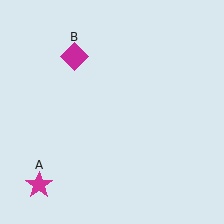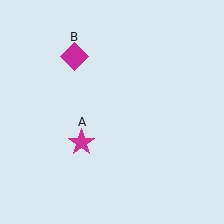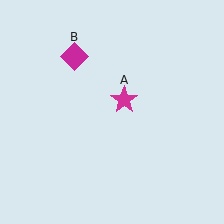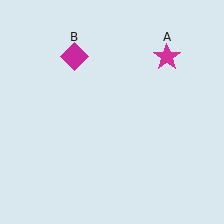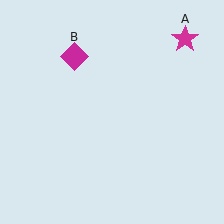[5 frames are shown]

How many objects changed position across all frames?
1 object changed position: magenta star (object A).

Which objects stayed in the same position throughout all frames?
Magenta diamond (object B) remained stationary.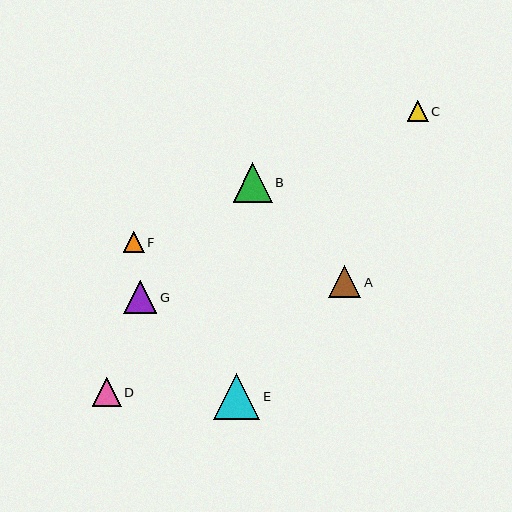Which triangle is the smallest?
Triangle C is the smallest with a size of approximately 21 pixels.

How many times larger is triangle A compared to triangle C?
Triangle A is approximately 1.5 times the size of triangle C.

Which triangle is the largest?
Triangle E is the largest with a size of approximately 47 pixels.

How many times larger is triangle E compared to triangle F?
Triangle E is approximately 2.2 times the size of triangle F.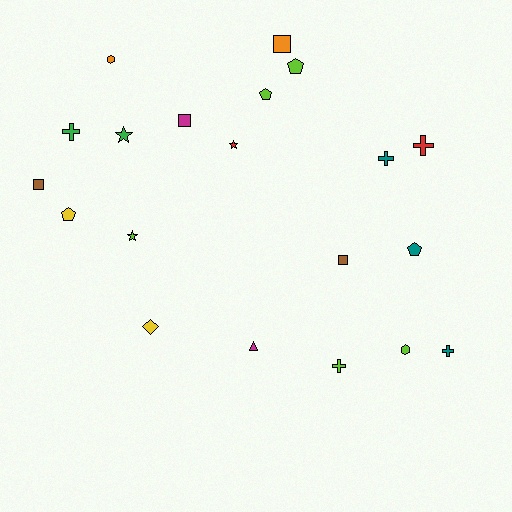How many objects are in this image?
There are 20 objects.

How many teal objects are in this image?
There are 3 teal objects.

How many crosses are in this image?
There are 5 crosses.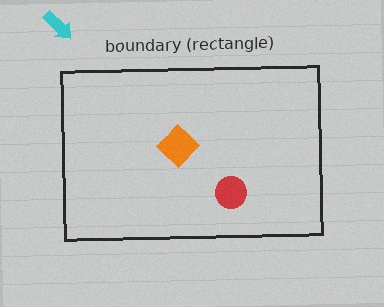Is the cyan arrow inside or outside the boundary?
Outside.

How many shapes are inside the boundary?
2 inside, 1 outside.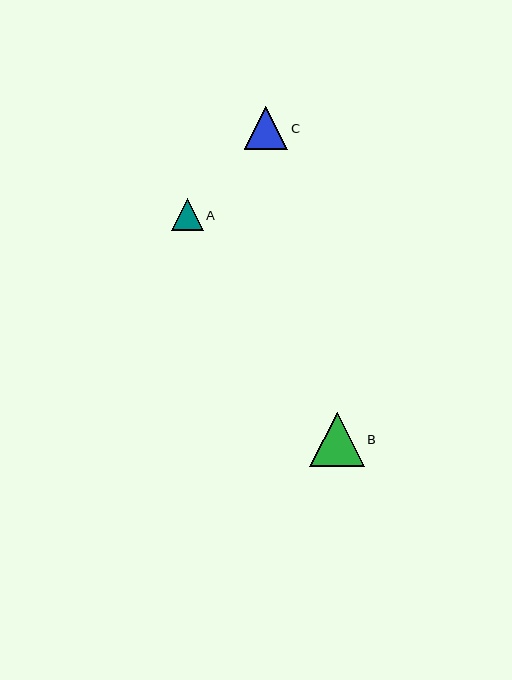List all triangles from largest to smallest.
From largest to smallest: B, C, A.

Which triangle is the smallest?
Triangle A is the smallest with a size of approximately 32 pixels.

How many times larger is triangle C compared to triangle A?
Triangle C is approximately 1.4 times the size of triangle A.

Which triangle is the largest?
Triangle B is the largest with a size of approximately 55 pixels.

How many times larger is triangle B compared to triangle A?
Triangle B is approximately 1.7 times the size of triangle A.